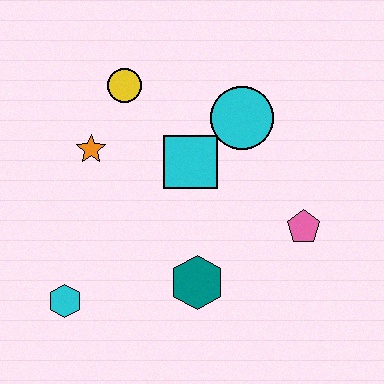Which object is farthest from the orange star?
The pink pentagon is farthest from the orange star.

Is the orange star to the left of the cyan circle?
Yes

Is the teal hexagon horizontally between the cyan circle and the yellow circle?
Yes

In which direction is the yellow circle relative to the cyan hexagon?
The yellow circle is above the cyan hexagon.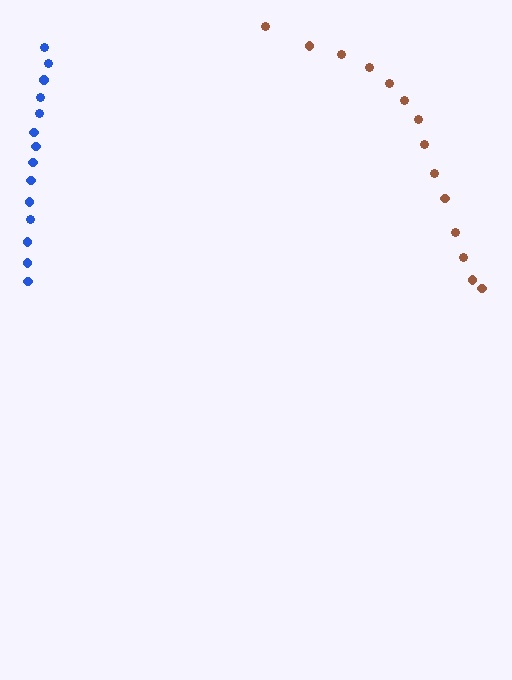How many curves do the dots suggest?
There are 2 distinct paths.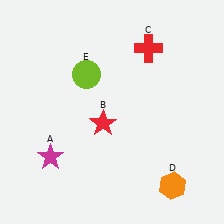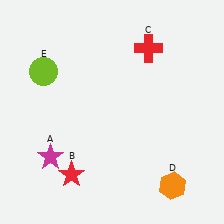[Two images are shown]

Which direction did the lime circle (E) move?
The lime circle (E) moved left.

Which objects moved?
The objects that moved are: the red star (B), the lime circle (E).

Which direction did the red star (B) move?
The red star (B) moved down.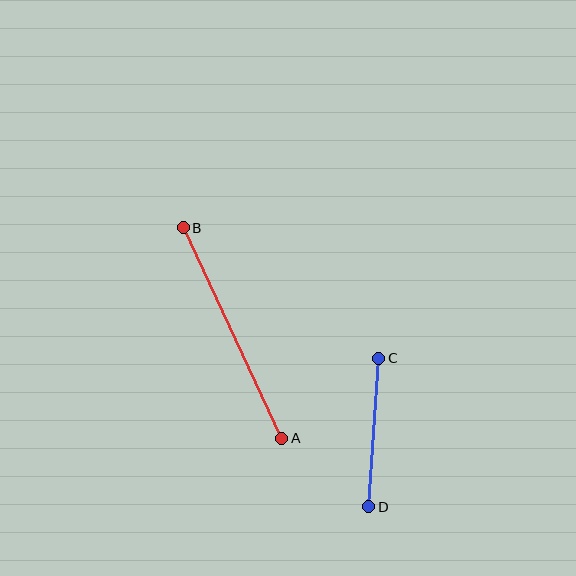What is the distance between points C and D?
The distance is approximately 149 pixels.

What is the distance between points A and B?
The distance is approximately 232 pixels.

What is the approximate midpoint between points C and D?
The midpoint is at approximately (374, 432) pixels.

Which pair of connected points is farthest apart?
Points A and B are farthest apart.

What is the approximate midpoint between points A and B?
The midpoint is at approximately (233, 333) pixels.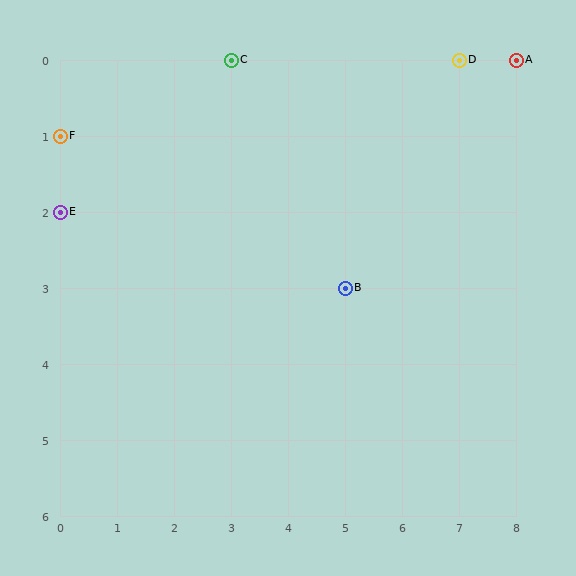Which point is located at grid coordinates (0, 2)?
Point E is at (0, 2).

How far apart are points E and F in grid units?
Points E and F are 1 row apart.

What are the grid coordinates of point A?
Point A is at grid coordinates (8, 0).